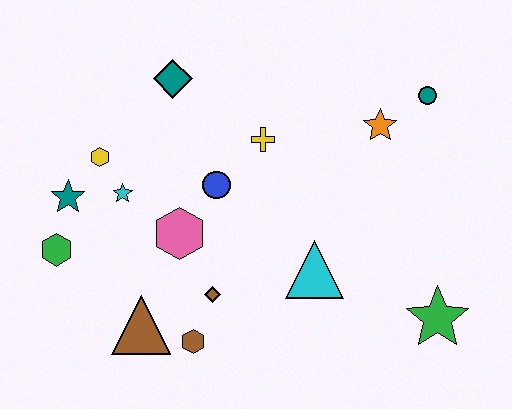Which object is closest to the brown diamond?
The brown hexagon is closest to the brown diamond.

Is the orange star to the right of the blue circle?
Yes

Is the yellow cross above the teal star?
Yes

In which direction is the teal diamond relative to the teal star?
The teal diamond is above the teal star.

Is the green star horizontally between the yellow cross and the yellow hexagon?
No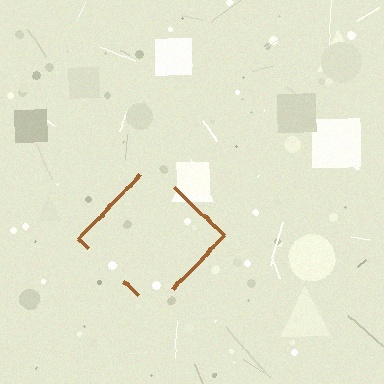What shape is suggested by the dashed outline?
The dashed outline suggests a diamond.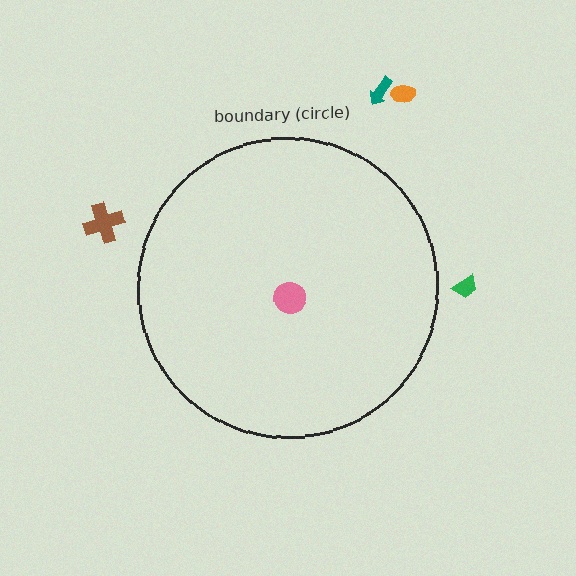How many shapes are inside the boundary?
1 inside, 4 outside.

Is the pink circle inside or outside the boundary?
Inside.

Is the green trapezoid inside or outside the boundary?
Outside.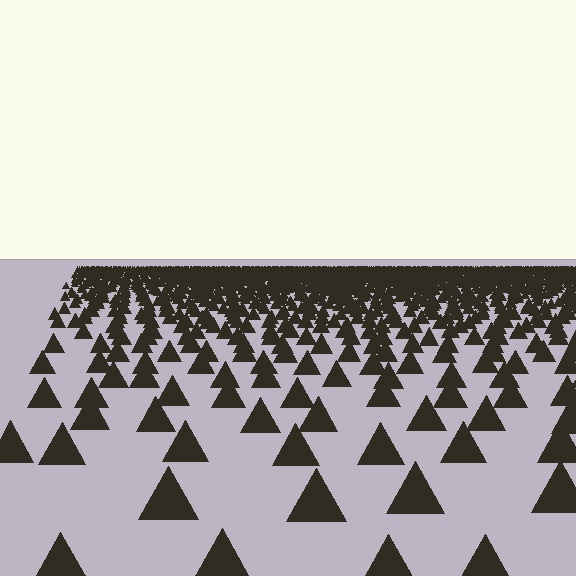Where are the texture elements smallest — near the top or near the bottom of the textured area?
Near the top.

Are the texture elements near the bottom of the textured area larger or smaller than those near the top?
Larger. Near the bottom, elements are closer to the viewer and appear at a bigger on-screen size.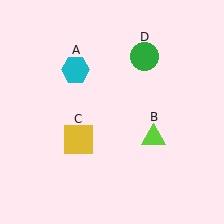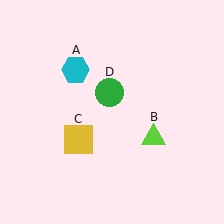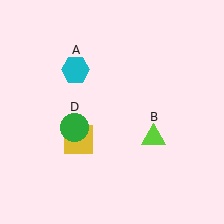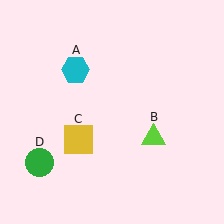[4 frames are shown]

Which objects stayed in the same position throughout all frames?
Cyan hexagon (object A) and lime triangle (object B) and yellow square (object C) remained stationary.